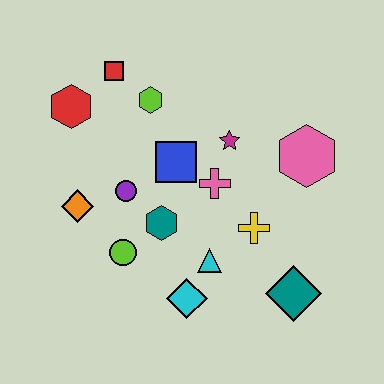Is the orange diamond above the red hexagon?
No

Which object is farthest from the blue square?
The teal diamond is farthest from the blue square.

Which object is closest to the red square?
The lime hexagon is closest to the red square.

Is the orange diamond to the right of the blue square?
No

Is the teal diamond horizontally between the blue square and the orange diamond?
No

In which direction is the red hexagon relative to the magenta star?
The red hexagon is to the left of the magenta star.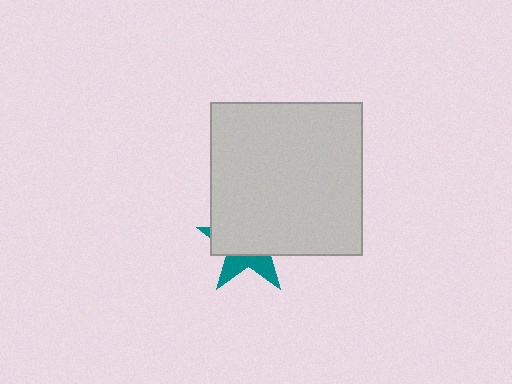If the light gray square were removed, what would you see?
You would see the complete teal star.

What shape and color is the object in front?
The object in front is a light gray square.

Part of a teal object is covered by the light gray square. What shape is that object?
It is a star.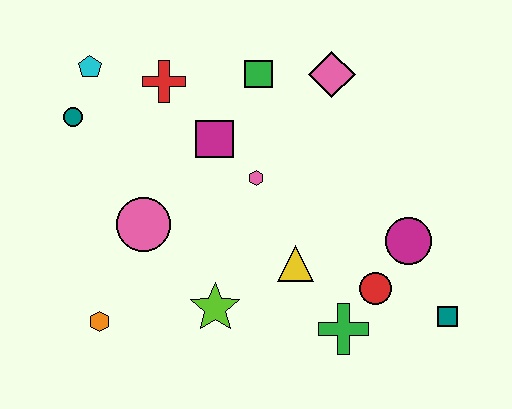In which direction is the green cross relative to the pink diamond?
The green cross is below the pink diamond.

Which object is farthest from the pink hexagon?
The teal square is farthest from the pink hexagon.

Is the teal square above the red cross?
No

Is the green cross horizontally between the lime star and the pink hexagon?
No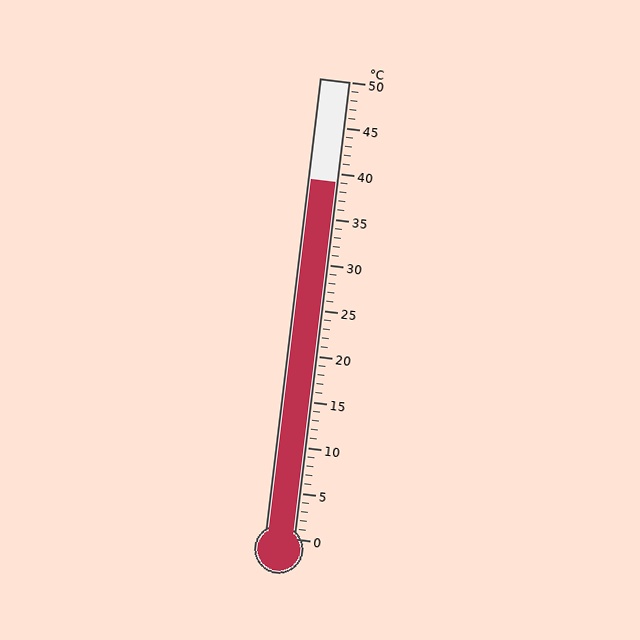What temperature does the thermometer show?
The thermometer shows approximately 39°C.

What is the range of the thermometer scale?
The thermometer scale ranges from 0°C to 50°C.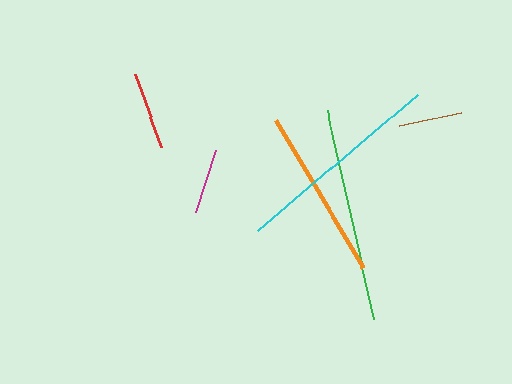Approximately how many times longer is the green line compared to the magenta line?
The green line is approximately 3.3 times the length of the magenta line.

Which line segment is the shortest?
The brown line is the shortest at approximately 62 pixels.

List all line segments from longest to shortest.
From longest to shortest: green, cyan, orange, red, magenta, brown.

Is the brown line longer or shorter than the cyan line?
The cyan line is longer than the brown line.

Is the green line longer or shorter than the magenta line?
The green line is longer than the magenta line.